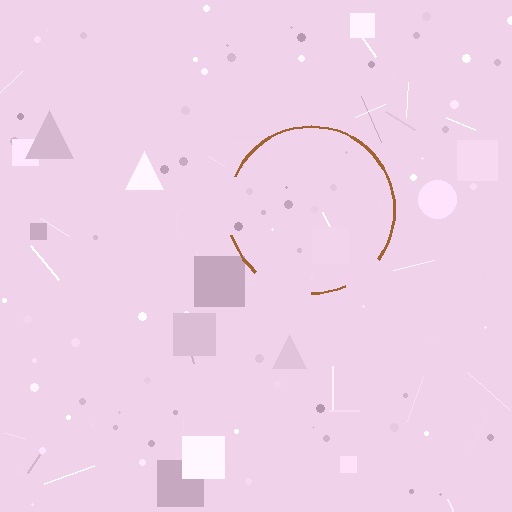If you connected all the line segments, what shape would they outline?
They would outline a circle.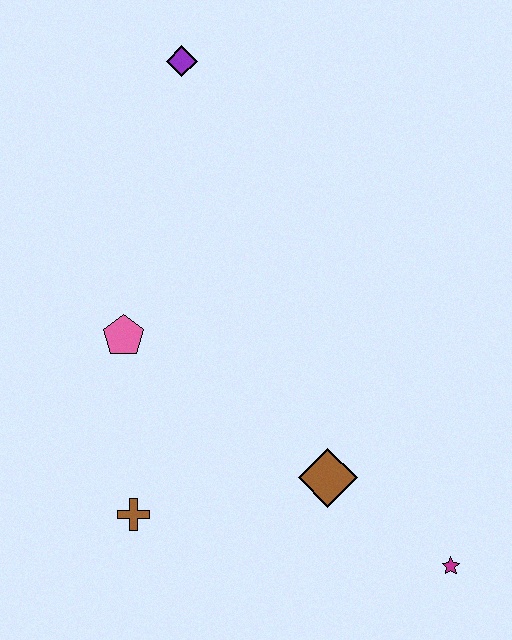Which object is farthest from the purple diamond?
The magenta star is farthest from the purple diamond.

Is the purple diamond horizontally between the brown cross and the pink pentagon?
No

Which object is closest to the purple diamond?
The pink pentagon is closest to the purple diamond.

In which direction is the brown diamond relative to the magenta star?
The brown diamond is to the left of the magenta star.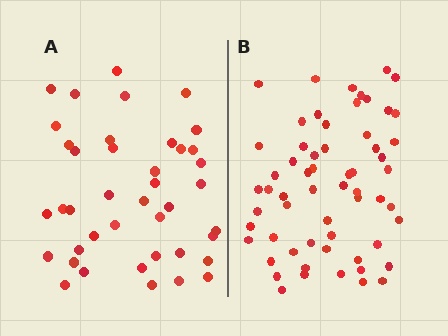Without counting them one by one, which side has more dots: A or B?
Region B (the right region) has more dots.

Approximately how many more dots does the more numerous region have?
Region B has approximately 20 more dots than region A.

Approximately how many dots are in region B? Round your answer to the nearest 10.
About 60 dots.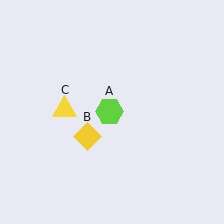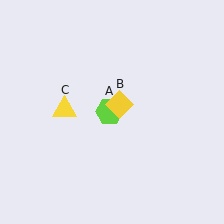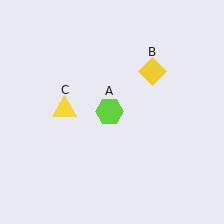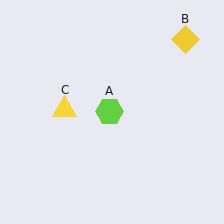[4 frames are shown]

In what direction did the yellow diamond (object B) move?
The yellow diamond (object B) moved up and to the right.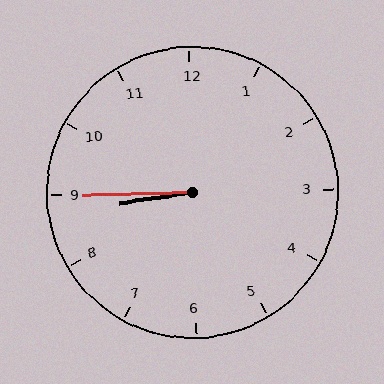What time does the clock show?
8:45.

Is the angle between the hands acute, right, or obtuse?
It is acute.